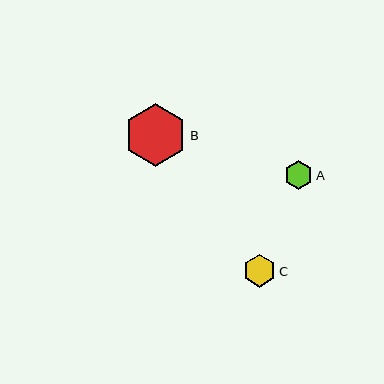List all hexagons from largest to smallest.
From largest to smallest: B, C, A.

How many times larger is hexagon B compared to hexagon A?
Hexagon B is approximately 2.2 times the size of hexagon A.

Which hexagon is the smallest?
Hexagon A is the smallest with a size of approximately 29 pixels.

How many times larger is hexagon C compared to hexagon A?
Hexagon C is approximately 1.2 times the size of hexagon A.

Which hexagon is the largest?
Hexagon B is the largest with a size of approximately 63 pixels.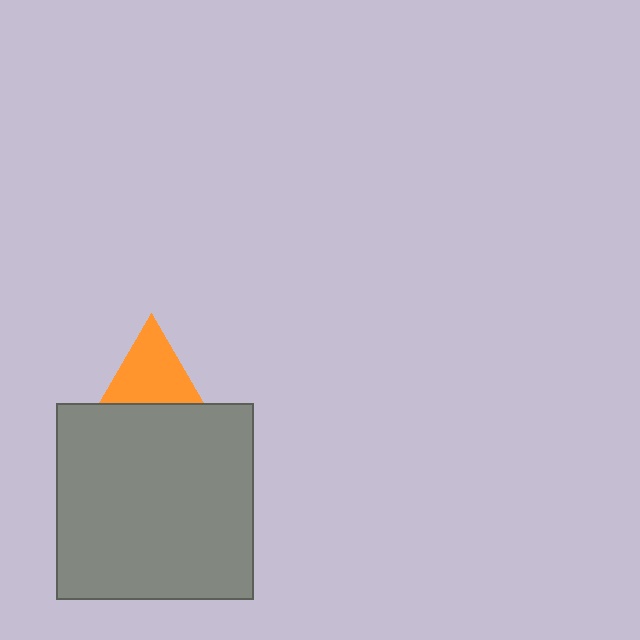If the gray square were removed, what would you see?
You would see the complete orange triangle.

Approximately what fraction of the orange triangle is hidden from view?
Roughly 44% of the orange triangle is hidden behind the gray square.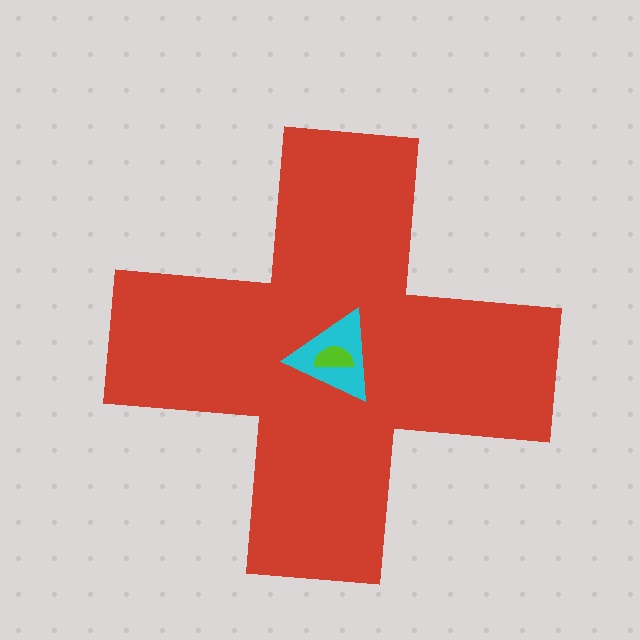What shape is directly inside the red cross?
The cyan triangle.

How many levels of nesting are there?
3.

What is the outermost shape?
The red cross.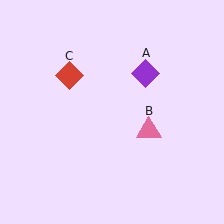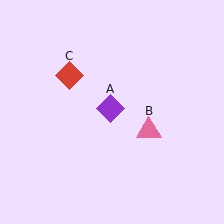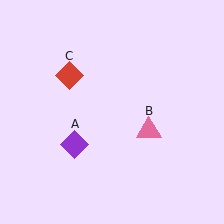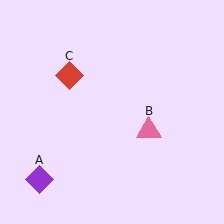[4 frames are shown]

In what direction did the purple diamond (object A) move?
The purple diamond (object A) moved down and to the left.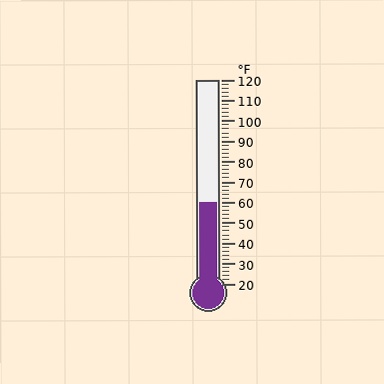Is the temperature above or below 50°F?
The temperature is above 50°F.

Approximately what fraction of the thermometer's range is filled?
The thermometer is filled to approximately 40% of its range.